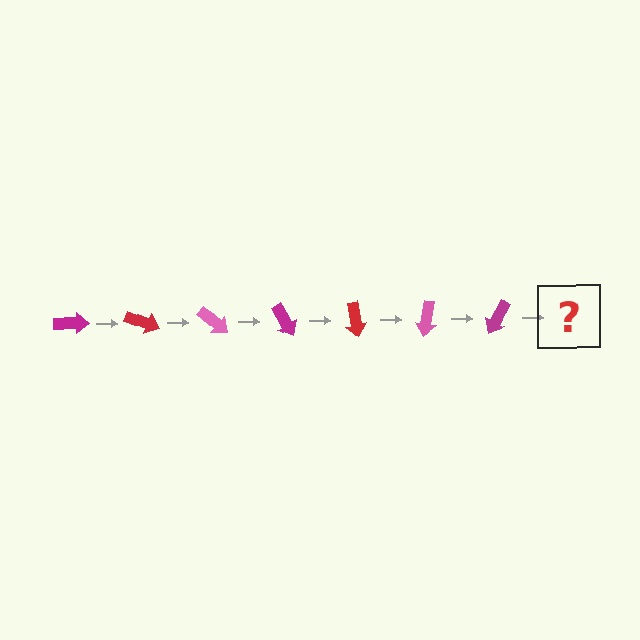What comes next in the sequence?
The next element should be a red arrow, rotated 140 degrees from the start.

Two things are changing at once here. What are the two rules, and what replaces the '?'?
The two rules are that it rotates 20 degrees each step and the color cycles through magenta, red, and pink. The '?' should be a red arrow, rotated 140 degrees from the start.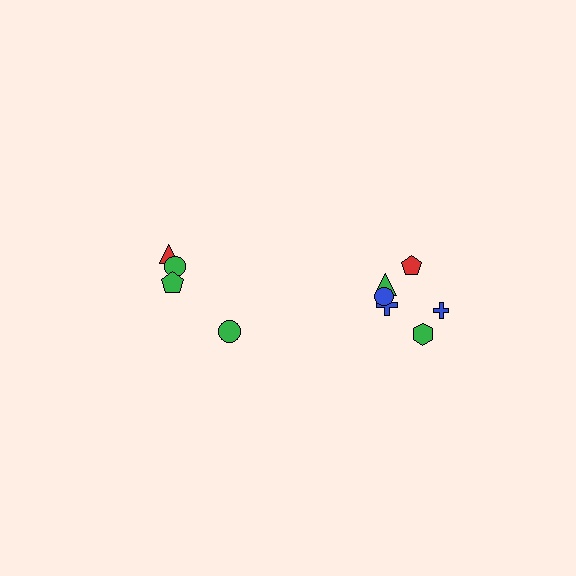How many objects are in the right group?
There are 6 objects.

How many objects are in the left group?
There are 4 objects.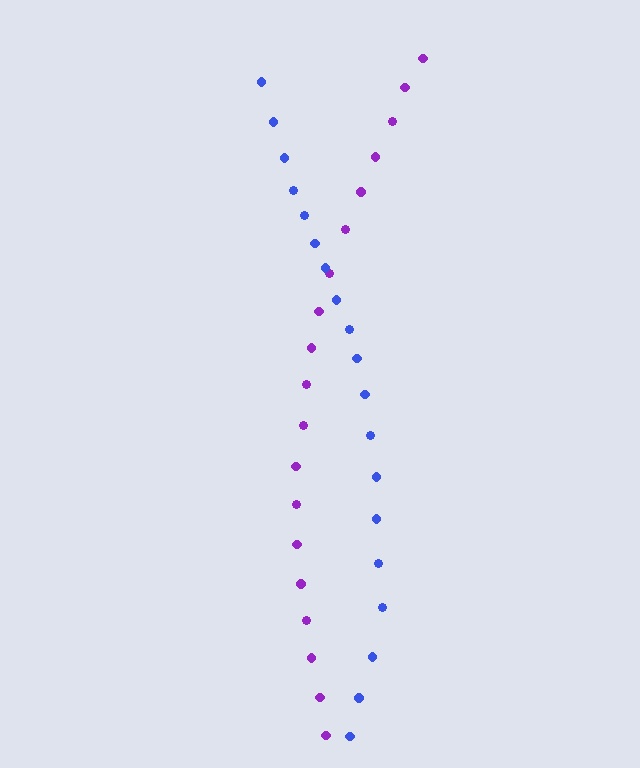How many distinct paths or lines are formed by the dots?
There are 2 distinct paths.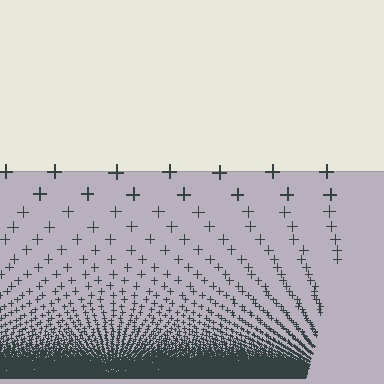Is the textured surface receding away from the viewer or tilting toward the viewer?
The surface appears to tilt toward the viewer. Texture elements get larger and sparser toward the top.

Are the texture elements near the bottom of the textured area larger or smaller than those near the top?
Smaller. The gradient is inverted — elements near the bottom are smaller and denser.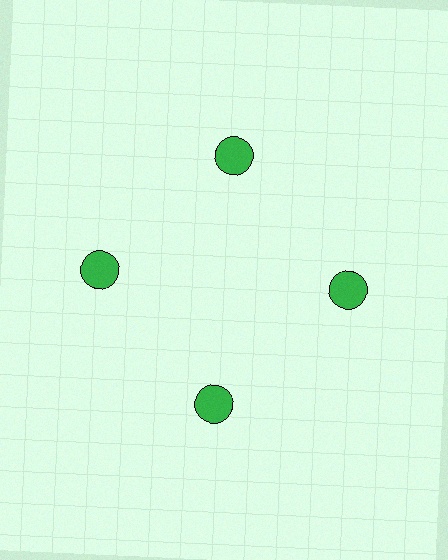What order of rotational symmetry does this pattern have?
This pattern has 4-fold rotational symmetry.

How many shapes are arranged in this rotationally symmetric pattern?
There are 4 shapes, arranged in 4 groups of 1.